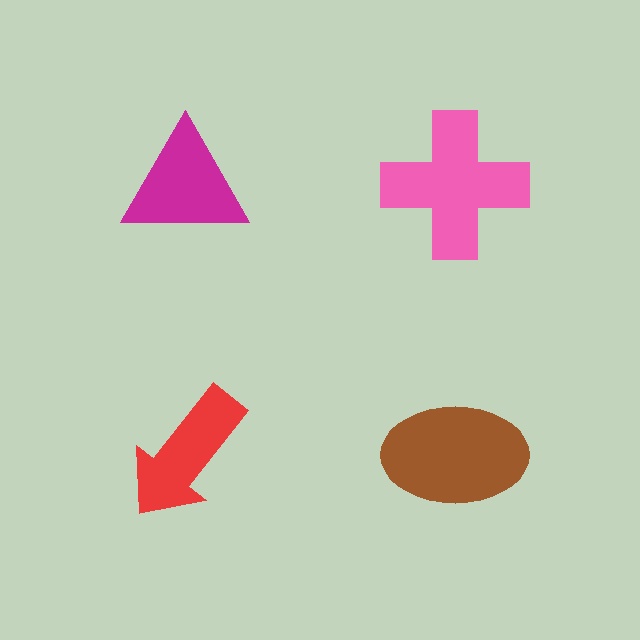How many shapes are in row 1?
2 shapes.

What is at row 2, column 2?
A brown ellipse.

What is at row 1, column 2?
A pink cross.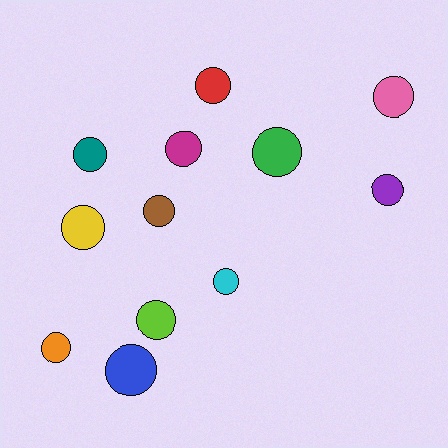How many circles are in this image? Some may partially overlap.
There are 12 circles.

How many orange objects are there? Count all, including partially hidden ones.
There is 1 orange object.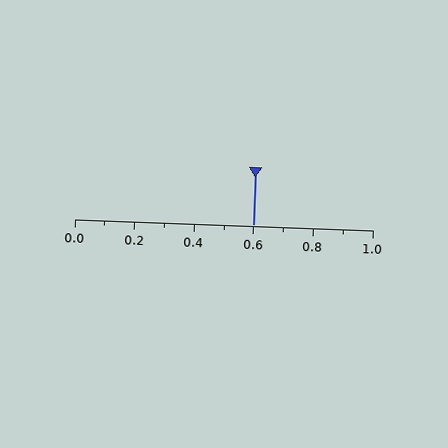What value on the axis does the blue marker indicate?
The marker indicates approximately 0.6.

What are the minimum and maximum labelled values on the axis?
The axis runs from 0.0 to 1.0.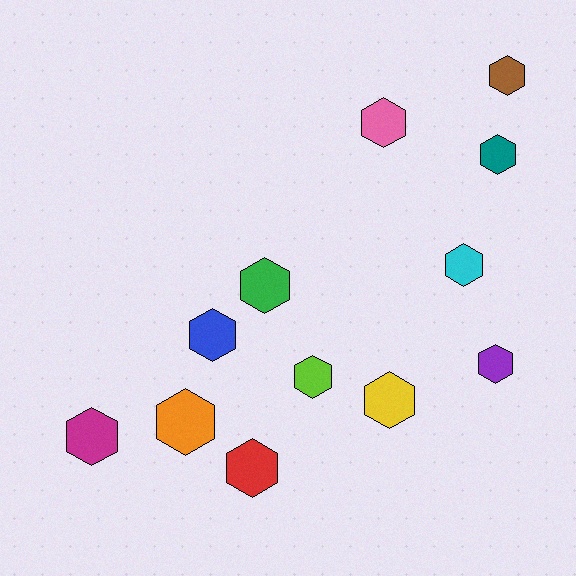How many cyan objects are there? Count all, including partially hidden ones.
There is 1 cyan object.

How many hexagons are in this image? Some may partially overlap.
There are 12 hexagons.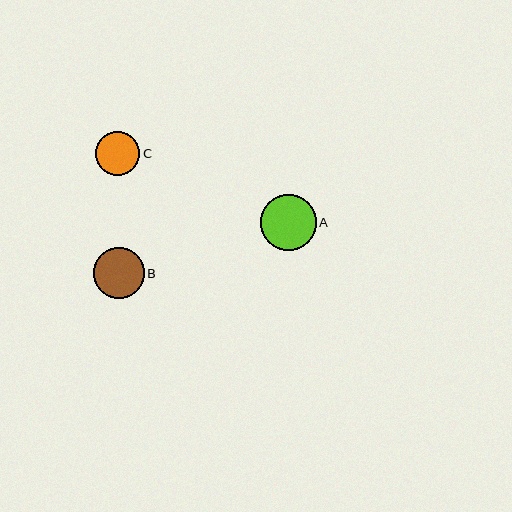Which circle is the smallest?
Circle C is the smallest with a size of approximately 44 pixels.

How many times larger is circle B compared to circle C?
Circle B is approximately 1.1 times the size of circle C.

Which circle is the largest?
Circle A is the largest with a size of approximately 56 pixels.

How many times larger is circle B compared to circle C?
Circle B is approximately 1.1 times the size of circle C.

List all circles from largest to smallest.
From largest to smallest: A, B, C.